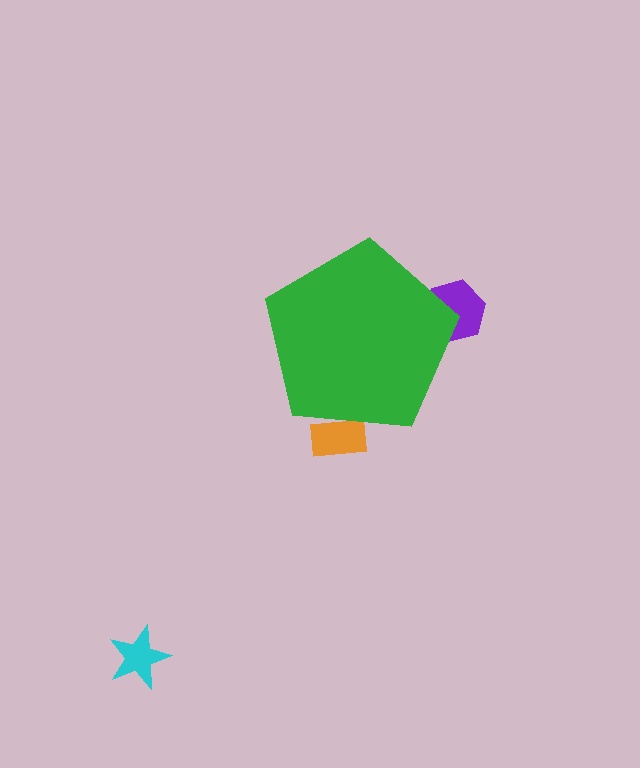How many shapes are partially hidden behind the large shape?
2 shapes are partially hidden.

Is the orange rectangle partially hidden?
Yes, the orange rectangle is partially hidden behind the green pentagon.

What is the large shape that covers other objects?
A green pentagon.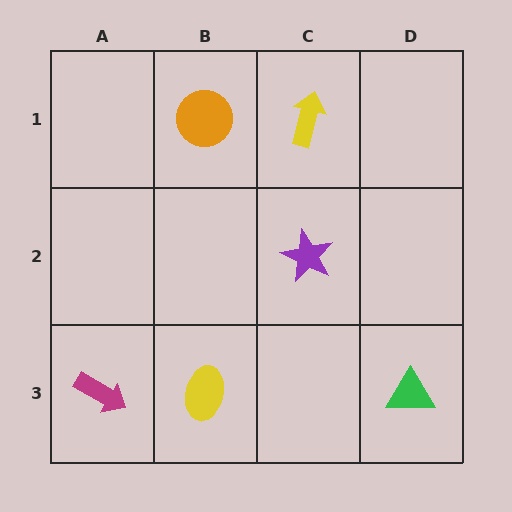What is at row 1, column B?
An orange circle.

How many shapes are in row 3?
3 shapes.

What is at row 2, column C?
A purple star.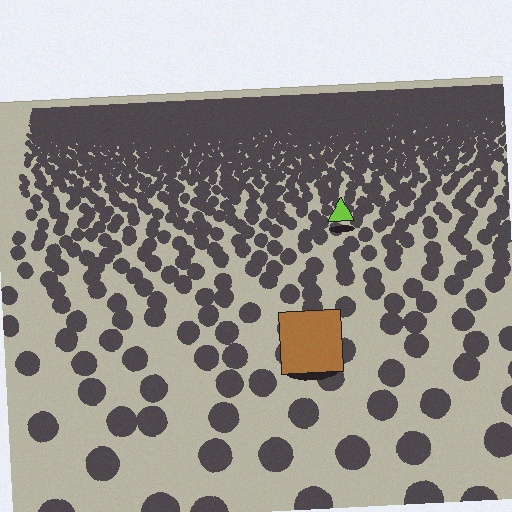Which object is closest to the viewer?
The brown square is closest. The texture marks near it are larger and more spread out.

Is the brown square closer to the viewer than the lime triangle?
Yes. The brown square is closer — you can tell from the texture gradient: the ground texture is coarser near it.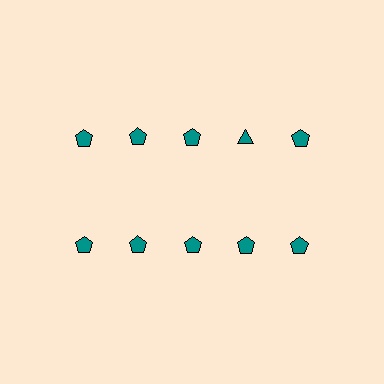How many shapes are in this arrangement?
There are 10 shapes arranged in a grid pattern.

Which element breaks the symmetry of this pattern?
The teal triangle in the top row, second from right column breaks the symmetry. All other shapes are teal pentagons.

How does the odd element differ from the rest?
It has a different shape: triangle instead of pentagon.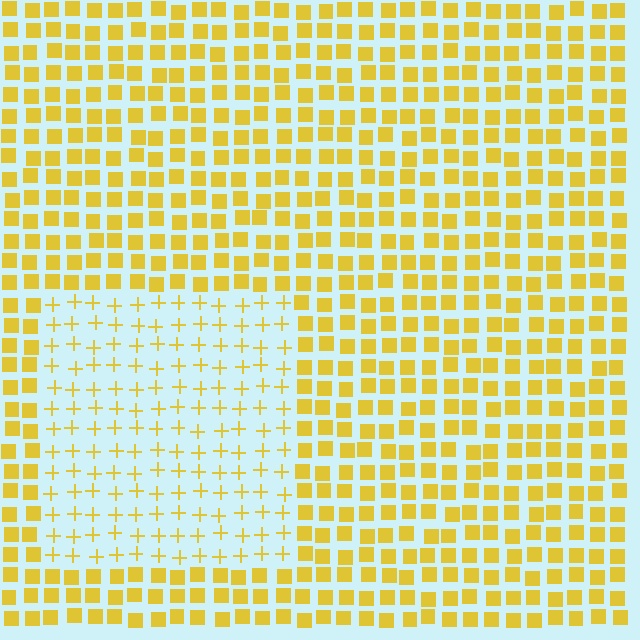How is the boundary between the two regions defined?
The boundary is defined by a change in element shape: plus signs inside vs. squares outside. All elements share the same color and spacing.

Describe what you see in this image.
The image is filled with small yellow elements arranged in a uniform grid. A rectangle-shaped region contains plus signs, while the surrounding area contains squares. The boundary is defined purely by the change in element shape.